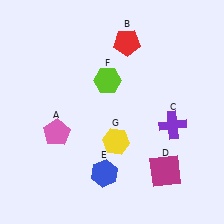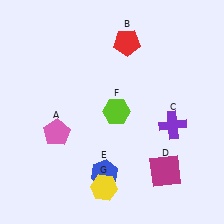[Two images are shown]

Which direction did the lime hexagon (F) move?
The lime hexagon (F) moved down.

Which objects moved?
The objects that moved are: the lime hexagon (F), the yellow hexagon (G).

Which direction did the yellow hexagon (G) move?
The yellow hexagon (G) moved down.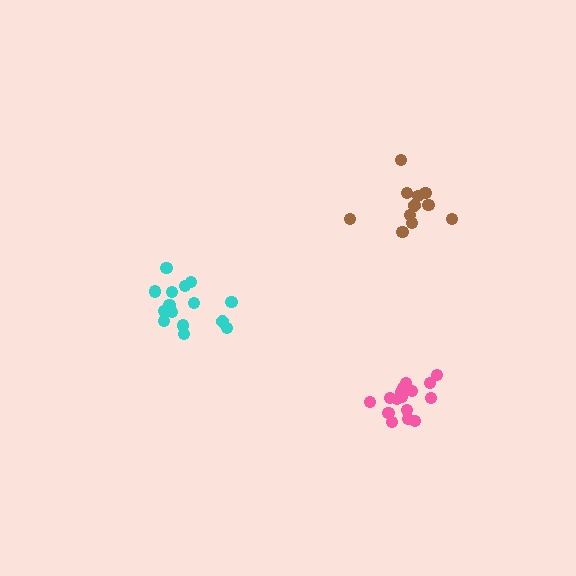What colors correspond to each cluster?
The clusters are colored: cyan, brown, pink.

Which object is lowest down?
The pink cluster is bottommost.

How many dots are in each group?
Group 1: 15 dots, Group 2: 11 dots, Group 3: 16 dots (42 total).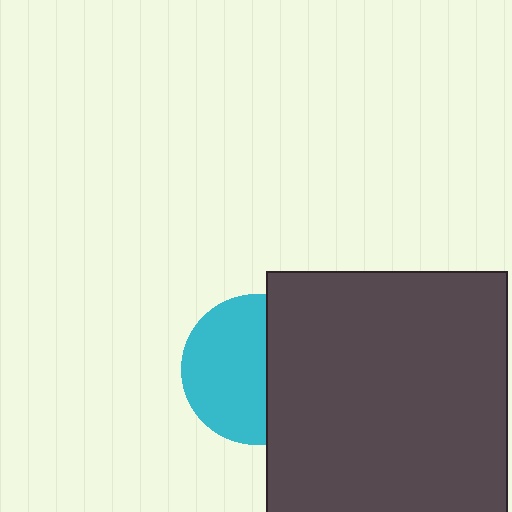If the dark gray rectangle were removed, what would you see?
You would see the complete cyan circle.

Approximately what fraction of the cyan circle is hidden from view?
Roughly 43% of the cyan circle is hidden behind the dark gray rectangle.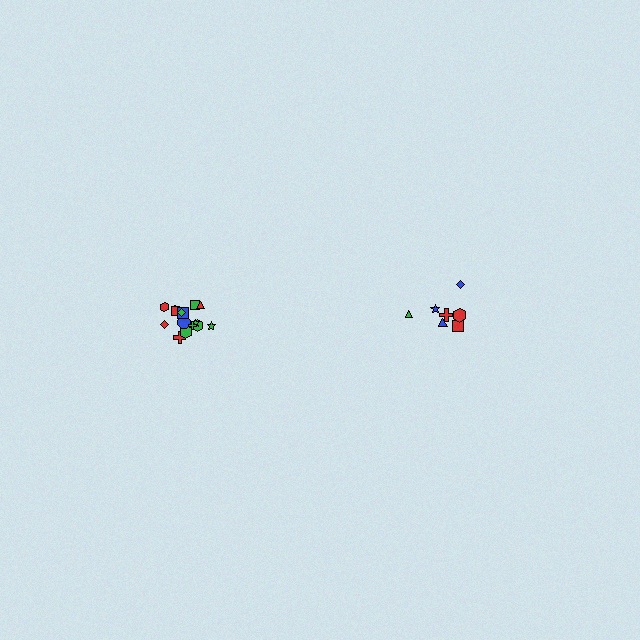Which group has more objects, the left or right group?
The left group.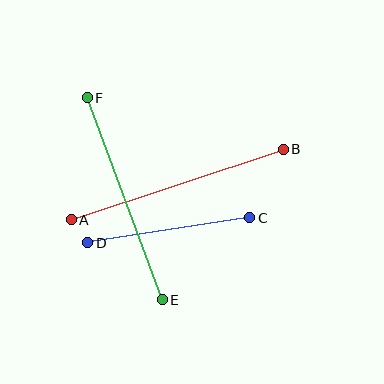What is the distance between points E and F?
The distance is approximately 216 pixels.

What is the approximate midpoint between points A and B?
The midpoint is at approximately (177, 185) pixels.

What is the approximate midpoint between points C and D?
The midpoint is at approximately (169, 230) pixels.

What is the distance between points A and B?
The distance is approximately 223 pixels.